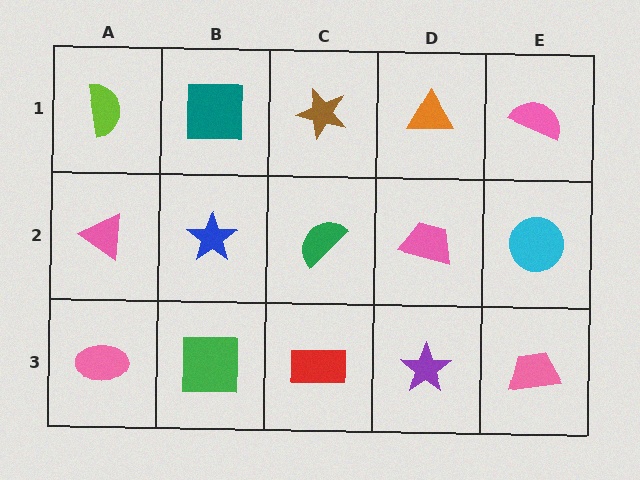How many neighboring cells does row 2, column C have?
4.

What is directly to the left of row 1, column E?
An orange triangle.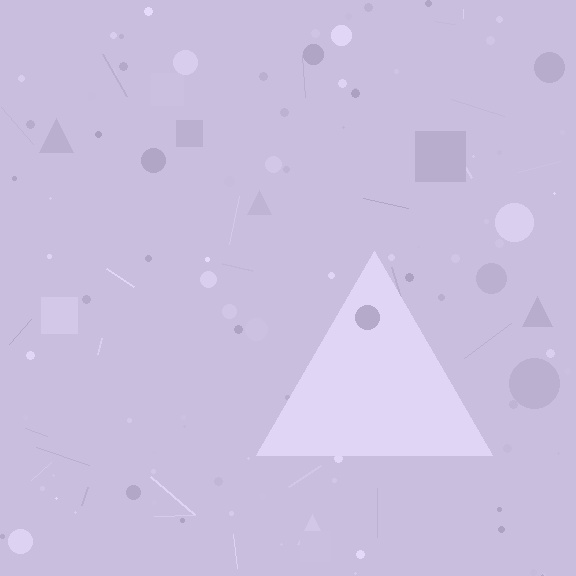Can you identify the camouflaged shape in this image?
The camouflaged shape is a triangle.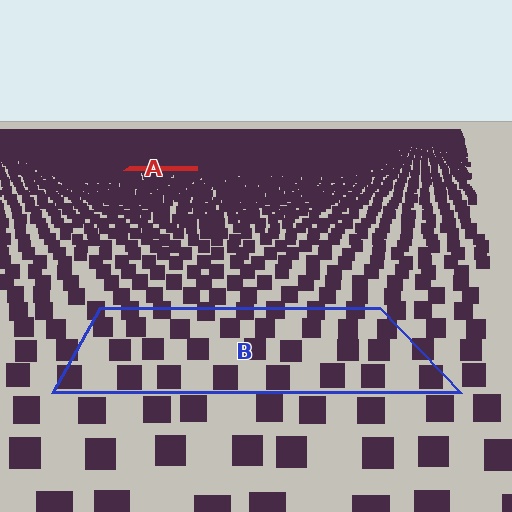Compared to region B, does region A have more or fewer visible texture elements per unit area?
Region A has more texture elements per unit area — they are packed more densely because it is farther away.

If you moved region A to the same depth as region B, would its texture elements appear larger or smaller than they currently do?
They would appear larger. At a closer depth, the same texture elements are projected at a bigger on-screen size.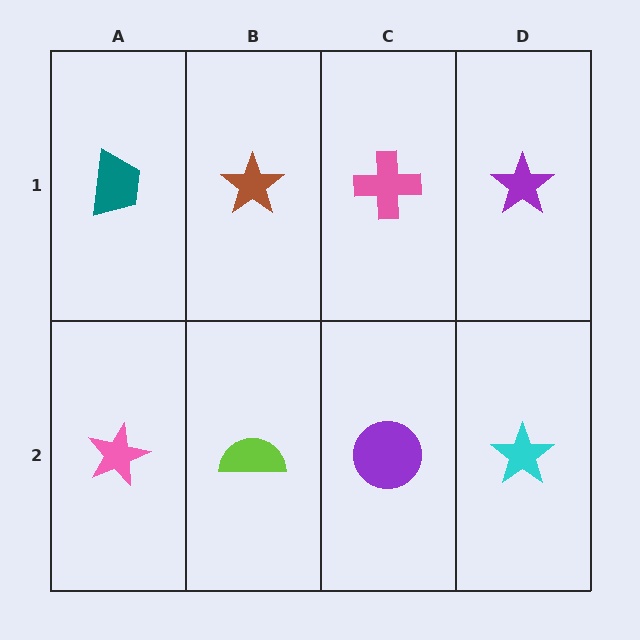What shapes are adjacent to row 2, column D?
A purple star (row 1, column D), a purple circle (row 2, column C).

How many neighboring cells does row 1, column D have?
2.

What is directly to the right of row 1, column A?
A brown star.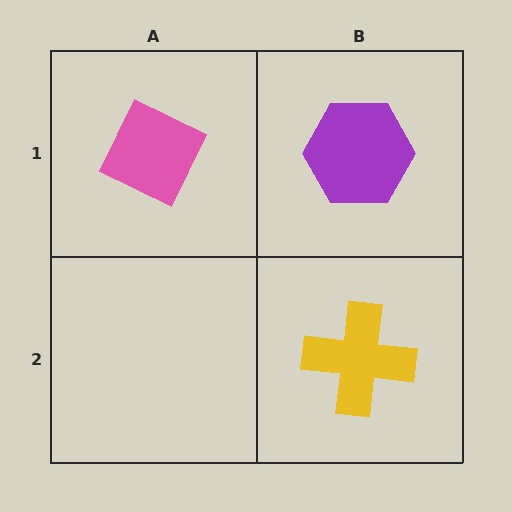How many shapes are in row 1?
2 shapes.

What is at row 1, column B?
A purple hexagon.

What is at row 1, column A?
A pink diamond.